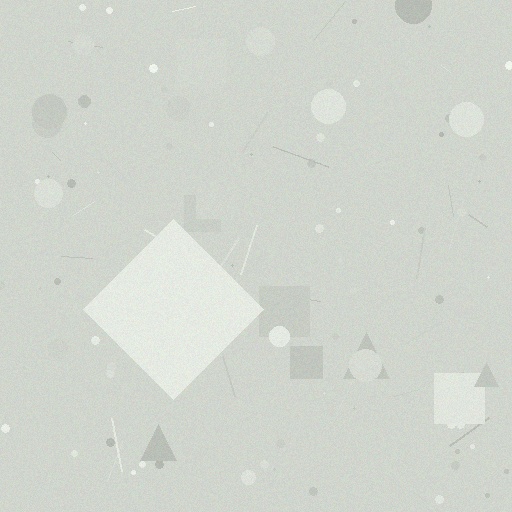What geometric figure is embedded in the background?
A diamond is embedded in the background.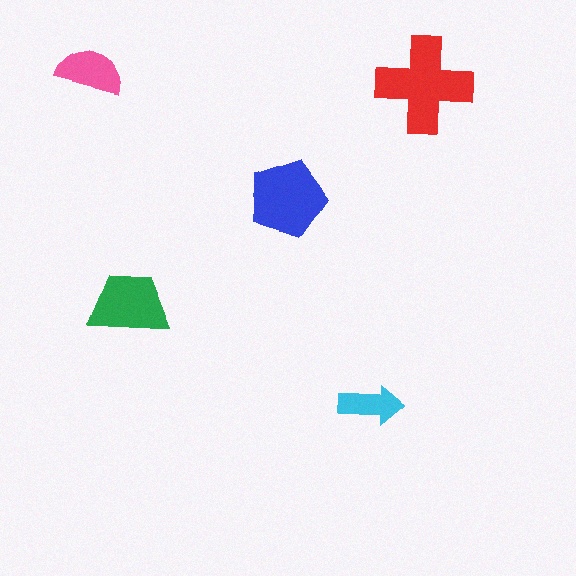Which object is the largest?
The red cross.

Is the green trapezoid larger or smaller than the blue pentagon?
Smaller.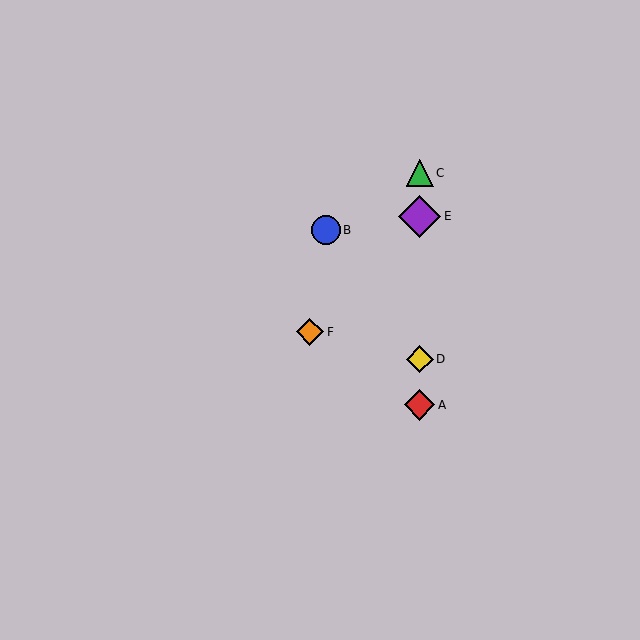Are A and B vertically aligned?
No, A is at x≈420 and B is at x≈326.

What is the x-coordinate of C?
Object C is at x≈420.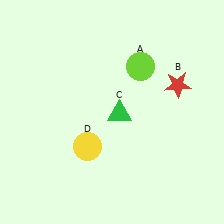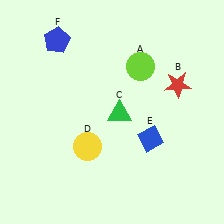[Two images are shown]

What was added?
A blue diamond (E), a blue pentagon (F) were added in Image 2.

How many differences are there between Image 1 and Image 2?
There are 2 differences between the two images.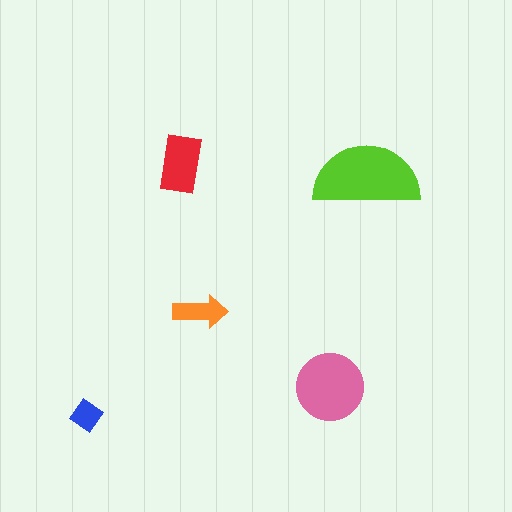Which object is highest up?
The red rectangle is topmost.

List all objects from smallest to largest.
The blue diamond, the orange arrow, the red rectangle, the pink circle, the lime semicircle.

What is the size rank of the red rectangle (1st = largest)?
3rd.